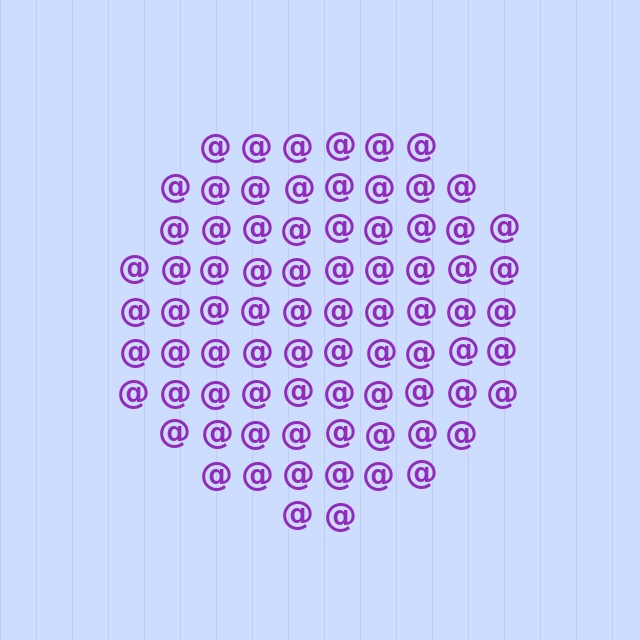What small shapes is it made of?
It is made of small at signs.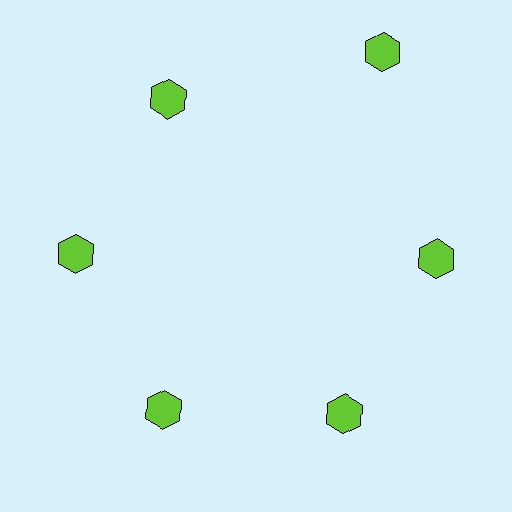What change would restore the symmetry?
The symmetry would be restored by moving it inward, back onto the ring so that all 6 hexagons sit at equal angles and equal distance from the center.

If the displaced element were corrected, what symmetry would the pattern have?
It would have 6-fold rotational symmetry — the pattern would map onto itself every 60 degrees.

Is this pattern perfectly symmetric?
No. The 6 lime hexagons are arranged in a ring, but one element near the 1 o'clock position is pushed outward from the center, breaking the 6-fold rotational symmetry.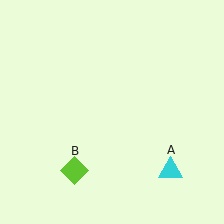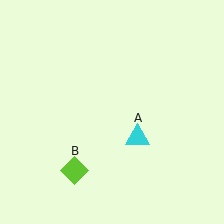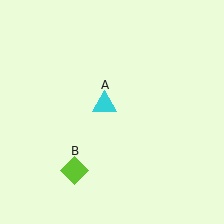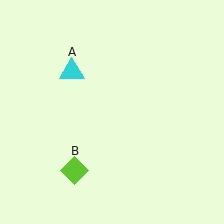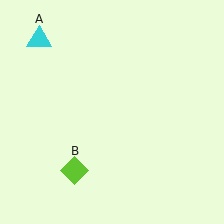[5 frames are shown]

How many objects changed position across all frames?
1 object changed position: cyan triangle (object A).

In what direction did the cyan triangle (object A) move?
The cyan triangle (object A) moved up and to the left.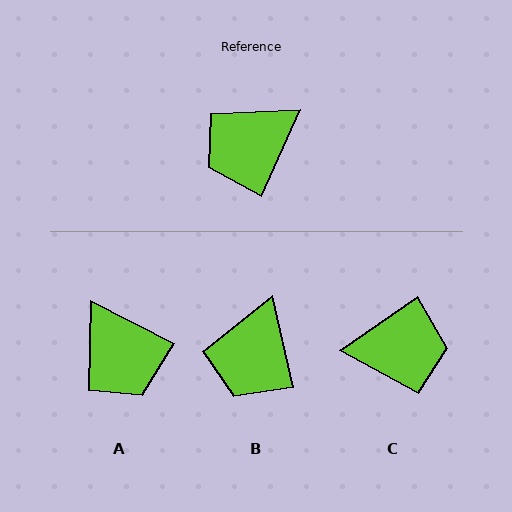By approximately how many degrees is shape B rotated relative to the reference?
Approximately 37 degrees counter-clockwise.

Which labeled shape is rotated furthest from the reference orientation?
C, about 148 degrees away.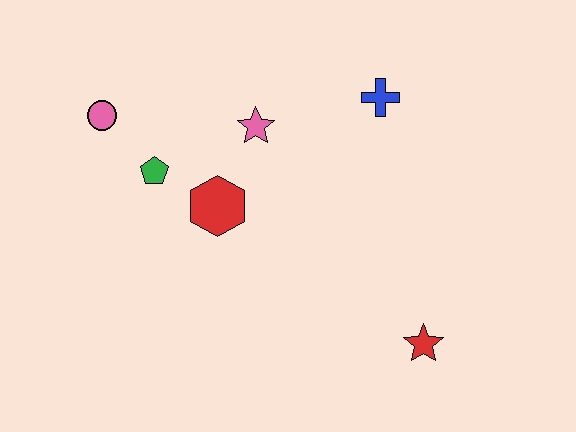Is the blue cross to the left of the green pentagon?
No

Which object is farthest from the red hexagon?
The red star is farthest from the red hexagon.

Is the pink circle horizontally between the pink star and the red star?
No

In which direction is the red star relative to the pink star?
The red star is below the pink star.